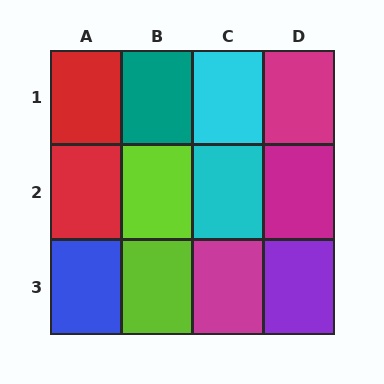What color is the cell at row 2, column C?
Cyan.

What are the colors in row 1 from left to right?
Red, teal, cyan, magenta.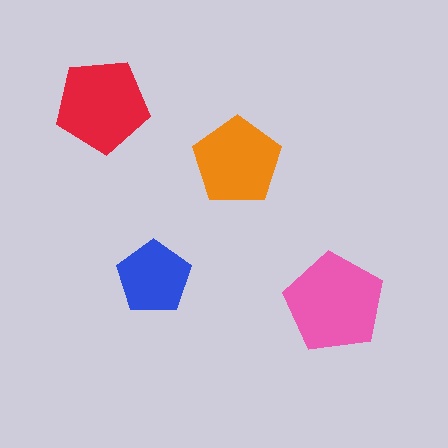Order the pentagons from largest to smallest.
the pink one, the red one, the orange one, the blue one.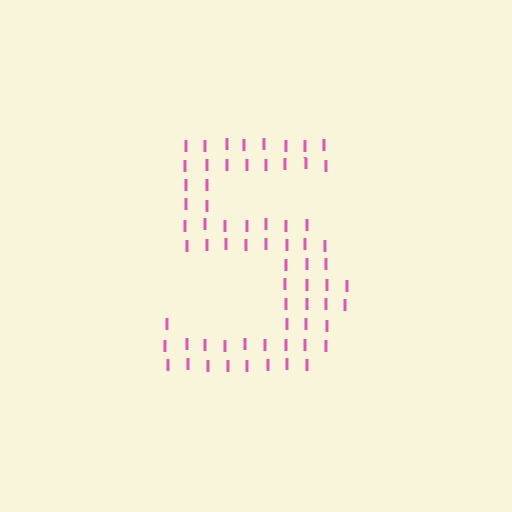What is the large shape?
The large shape is the digit 5.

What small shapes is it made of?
It is made of small letter I's.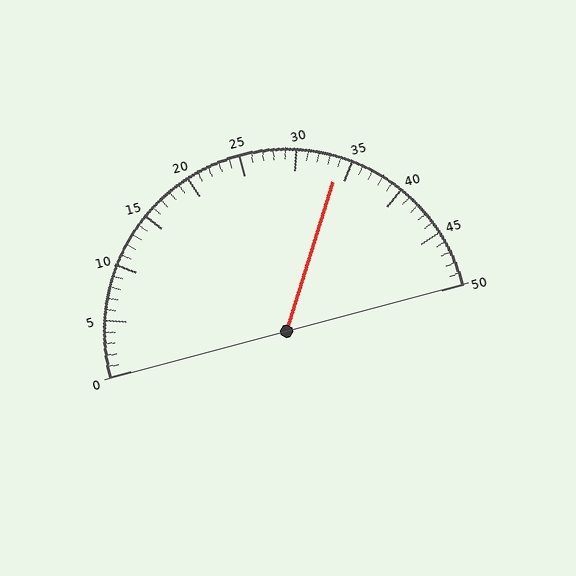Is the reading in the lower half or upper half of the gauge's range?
The reading is in the upper half of the range (0 to 50).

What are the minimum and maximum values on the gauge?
The gauge ranges from 0 to 50.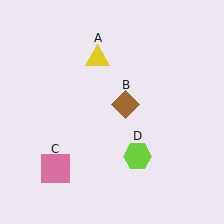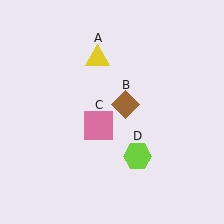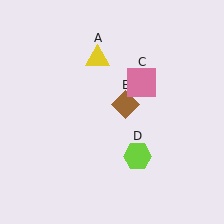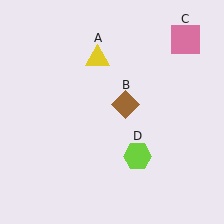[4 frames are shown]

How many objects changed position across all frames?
1 object changed position: pink square (object C).